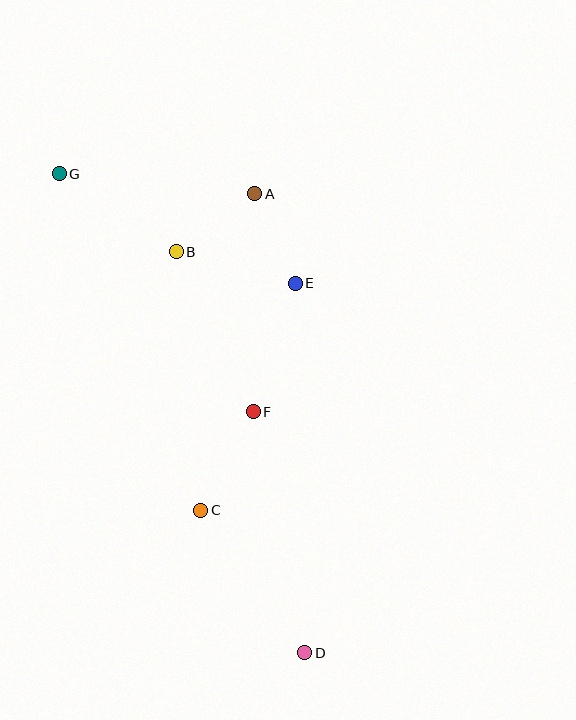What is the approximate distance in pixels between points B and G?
The distance between B and G is approximately 141 pixels.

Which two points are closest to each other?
Points A and B are closest to each other.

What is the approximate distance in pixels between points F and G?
The distance between F and G is approximately 307 pixels.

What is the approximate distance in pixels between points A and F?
The distance between A and F is approximately 218 pixels.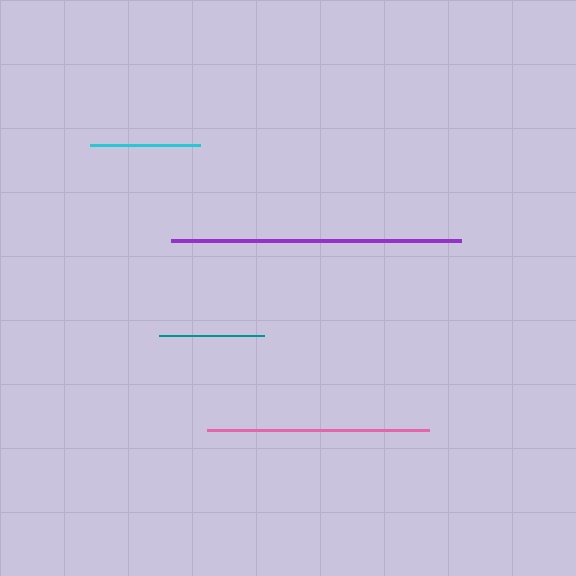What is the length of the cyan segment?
The cyan segment is approximately 110 pixels long.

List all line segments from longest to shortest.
From longest to shortest: purple, pink, cyan, teal.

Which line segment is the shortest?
The teal line is the shortest at approximately 105 pixels.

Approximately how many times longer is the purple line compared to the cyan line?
The purple line is approximately 2.7 times the length of the cyan line.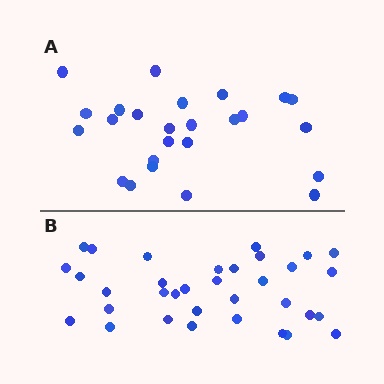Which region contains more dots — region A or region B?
Region B (the bottom region) has more dots.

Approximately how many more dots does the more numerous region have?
Region B has roughly 8 or so more dots than region A.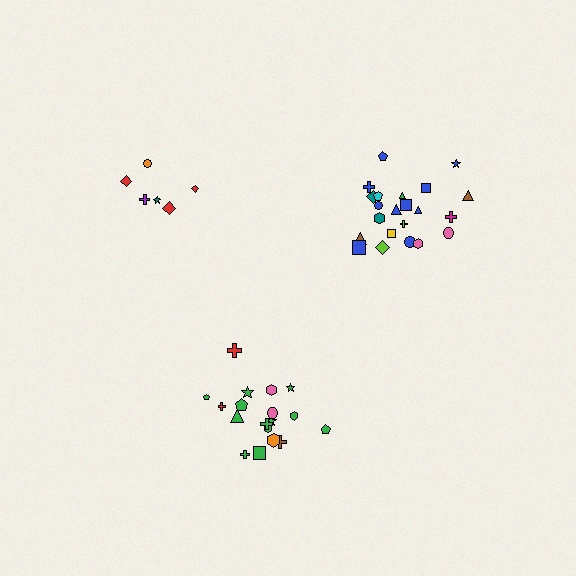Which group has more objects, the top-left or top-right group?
The top-right group.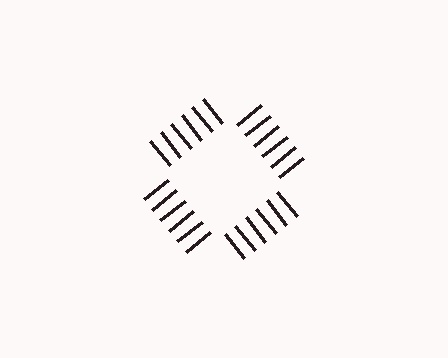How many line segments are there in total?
24 — 6 along each of the 4 edges.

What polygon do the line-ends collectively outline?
An illusory square — the line segments terminate on its edges but no continuous stroke is drawn.